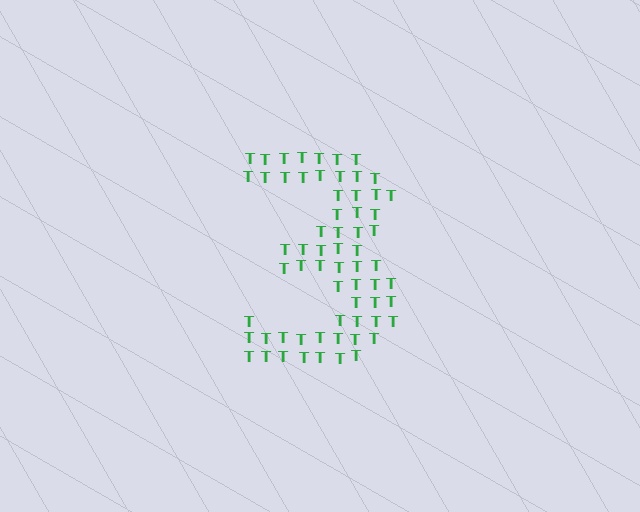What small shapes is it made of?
It is made of small letter T's.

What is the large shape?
The large shape is the digit 3.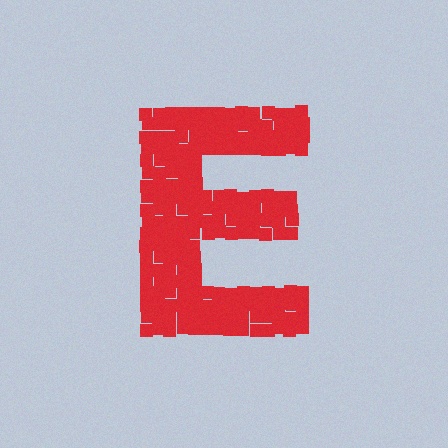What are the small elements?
The small elements are squares.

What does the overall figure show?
The overall figure shows the letter E.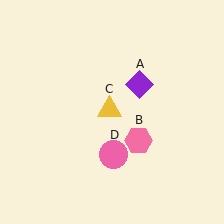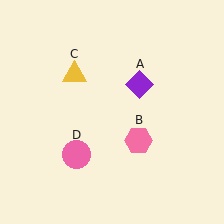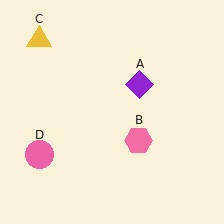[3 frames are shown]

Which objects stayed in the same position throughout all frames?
Purple diamond (object A) and pink hexagon (object B) remained stationary.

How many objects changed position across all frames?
2 objects changed position: yellow triangle (object C), pink circle (object D).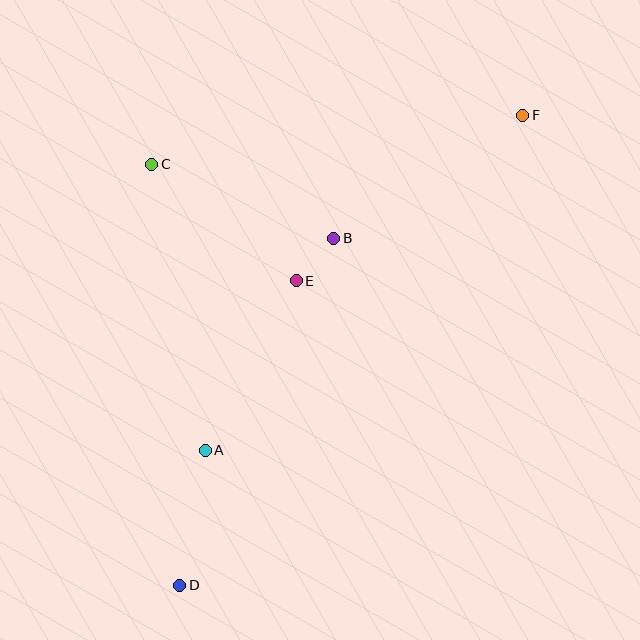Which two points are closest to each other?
Points B and E are closest to each other.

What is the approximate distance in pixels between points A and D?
The distance between A and D is approximately 137 pixels.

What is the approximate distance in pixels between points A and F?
The distance between A and F is approximately 462 pixels.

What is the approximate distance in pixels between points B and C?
The distance between B and C is approximately 197 pixels.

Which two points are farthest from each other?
Points D and F are farthest from each other.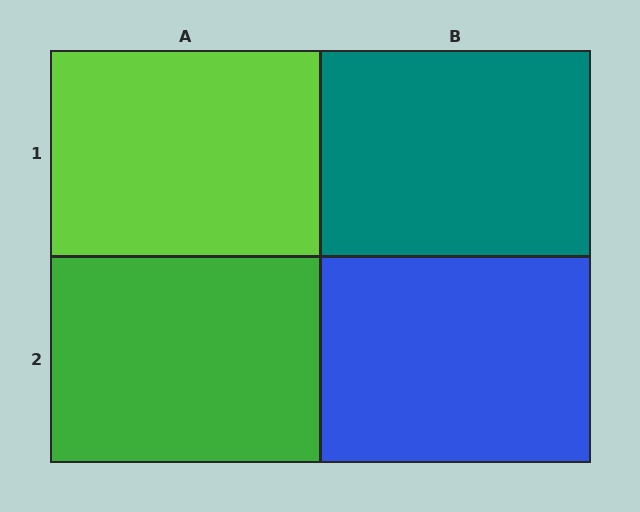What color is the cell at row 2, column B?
Blue.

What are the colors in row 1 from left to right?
Lime, teal.